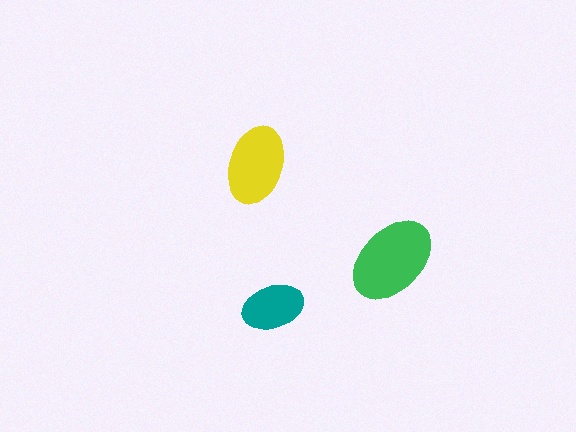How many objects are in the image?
There are 3 objects in the image.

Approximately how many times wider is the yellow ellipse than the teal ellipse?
About 1.5 times wider.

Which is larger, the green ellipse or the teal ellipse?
The green one.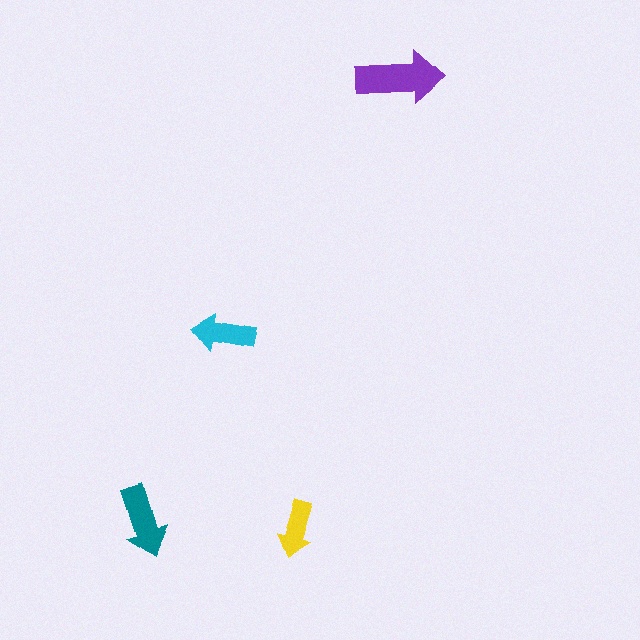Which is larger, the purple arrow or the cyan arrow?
The purple one.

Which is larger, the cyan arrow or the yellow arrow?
The cyan one.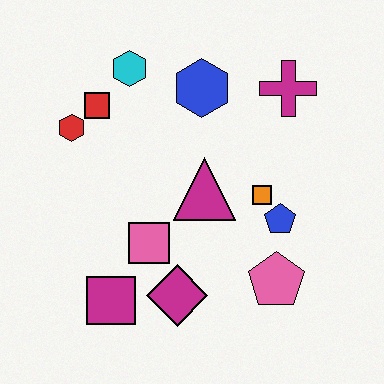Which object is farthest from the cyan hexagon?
The pink pentagon is farthest from the cyan hexagon.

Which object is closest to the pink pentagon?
The blue pentagon is closest to the pink pentagon.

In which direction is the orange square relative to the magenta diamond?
The orange square is above the magenta diamond.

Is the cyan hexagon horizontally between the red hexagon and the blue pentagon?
Yes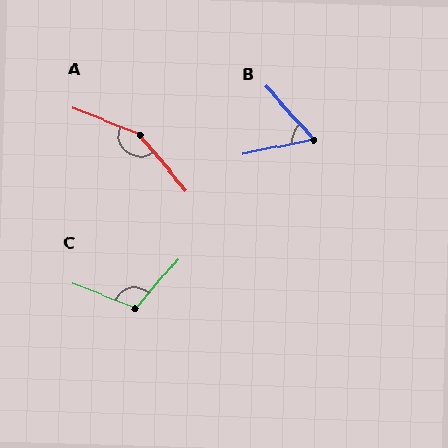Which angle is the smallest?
B, at approximately 59 degrees.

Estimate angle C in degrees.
Approximately 109 degrees.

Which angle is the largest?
A, at approximately 152 degrees.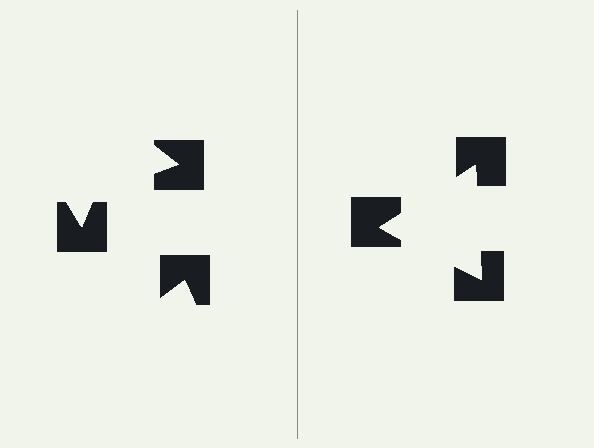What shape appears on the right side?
An illusory triangle.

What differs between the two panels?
The notched squares are positioned identically on both sides; only the wedge orientations differ. On the right they align to a triangle; on the left they are misaligned.